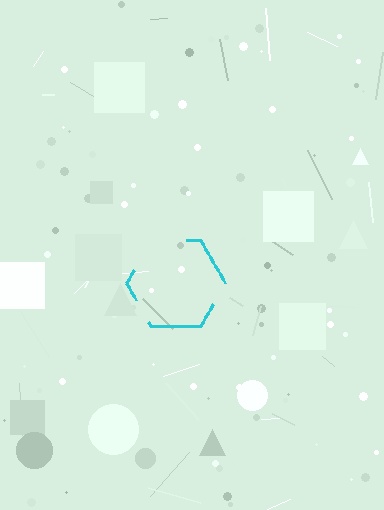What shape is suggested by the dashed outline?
The dashed outline suggests a hexagon.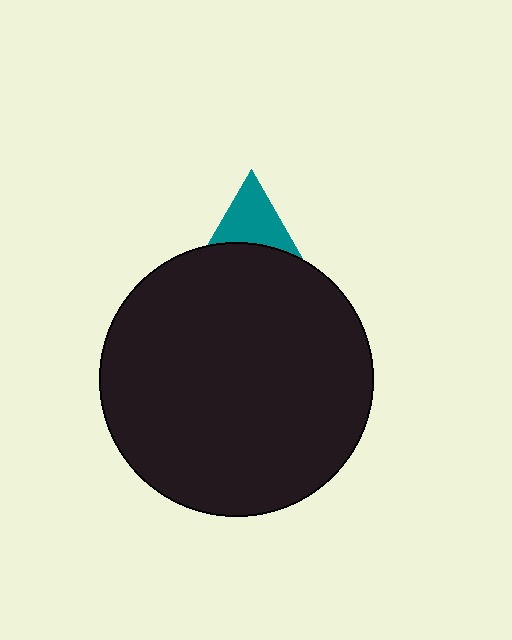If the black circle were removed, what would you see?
You would see the complete teal triangle.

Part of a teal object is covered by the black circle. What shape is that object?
It is a triangle.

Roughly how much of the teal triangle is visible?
A small part of it is visible (roughly 41%).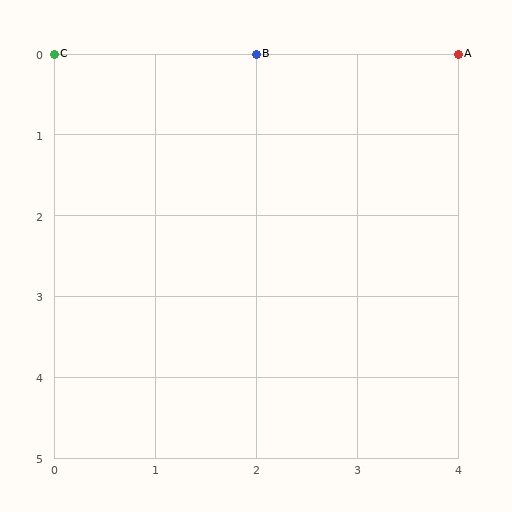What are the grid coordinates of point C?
Point C is at grid coordinates (0, 0).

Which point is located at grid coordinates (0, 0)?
Point C is at (0, 0).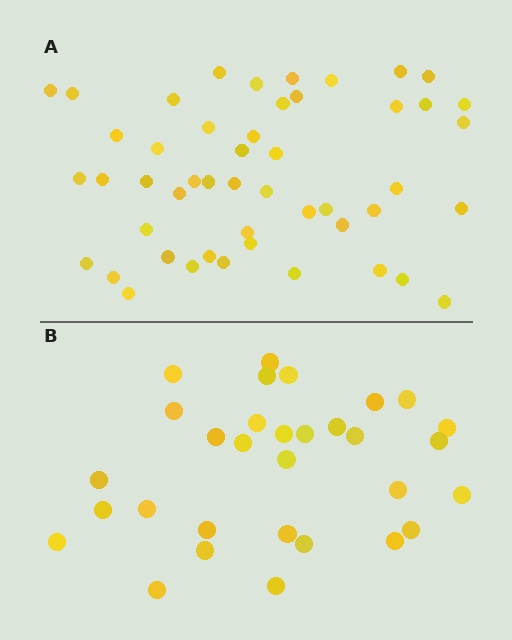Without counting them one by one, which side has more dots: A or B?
Region A (the top region) has more dots.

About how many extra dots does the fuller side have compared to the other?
Region A has approximately 20 more dots than region B.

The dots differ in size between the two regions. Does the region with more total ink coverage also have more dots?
No. Region B has more total ink coverage because its dots are larger, but region A actually contains more individual dots. Total area can be misleading — the number of items is what matters here.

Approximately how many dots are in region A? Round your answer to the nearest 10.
About 50 dots. (The exact count is 49, which rounds to 50.)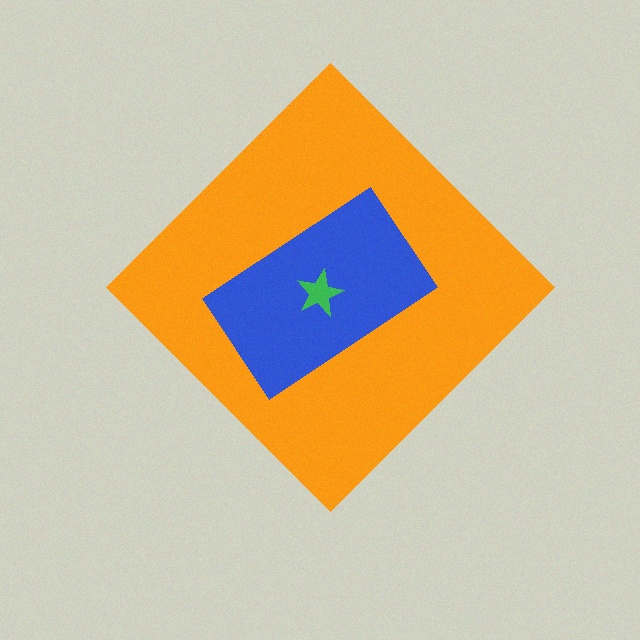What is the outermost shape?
The orange diamond.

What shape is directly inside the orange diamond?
The blue rectangle.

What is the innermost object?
The green star.